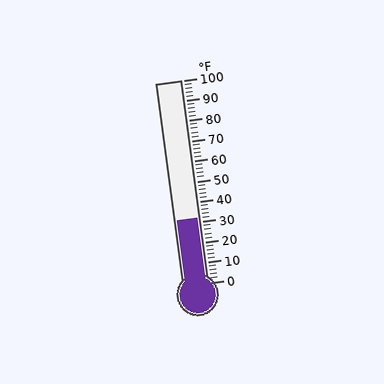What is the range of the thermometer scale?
The thermometer scale ranges from 0°F to 100°F.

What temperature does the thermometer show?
The thermometer shows approximately 32°F.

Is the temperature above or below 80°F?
The temperature is below 80°F.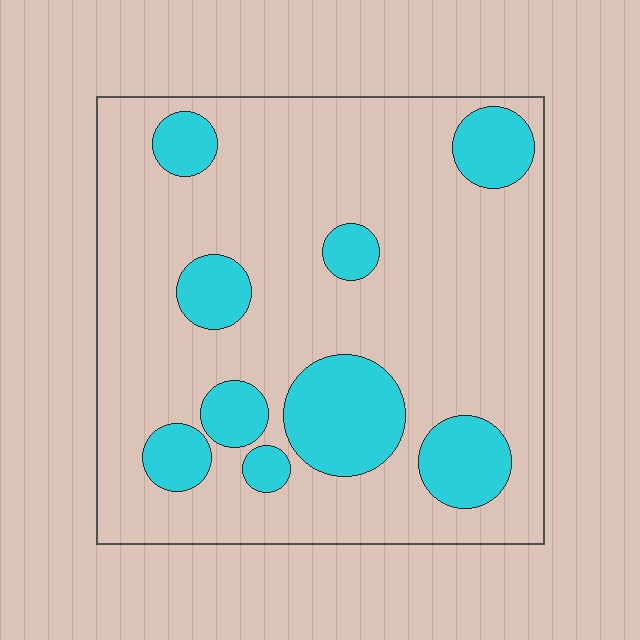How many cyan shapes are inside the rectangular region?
9.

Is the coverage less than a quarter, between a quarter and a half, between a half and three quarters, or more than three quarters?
Less than a quarter.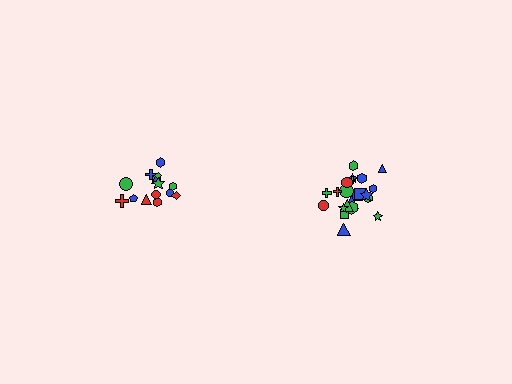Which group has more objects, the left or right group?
The right group.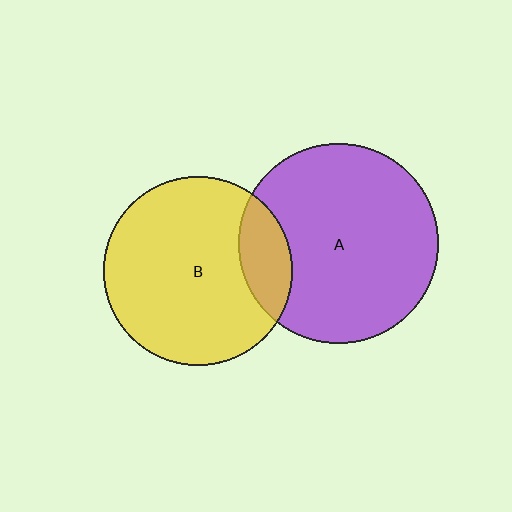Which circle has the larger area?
Circle A (purple).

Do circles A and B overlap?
Yes.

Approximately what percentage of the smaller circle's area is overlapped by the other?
Approximately 15%.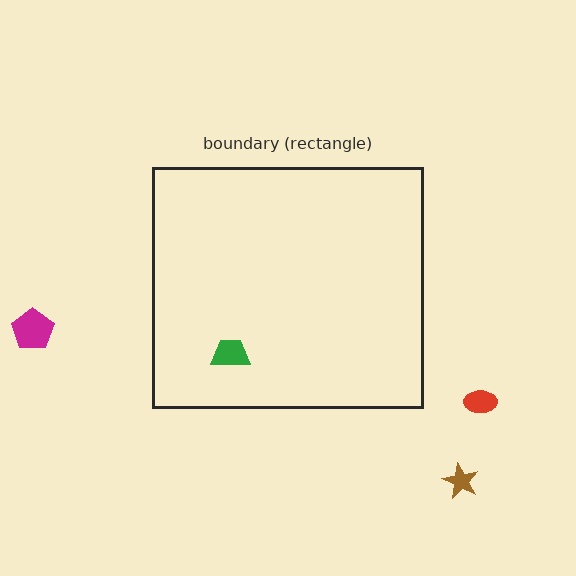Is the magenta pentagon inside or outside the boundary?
Outside.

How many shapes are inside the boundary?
1 inside, 3 outside.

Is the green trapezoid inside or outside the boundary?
Inside.